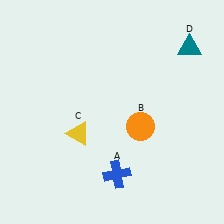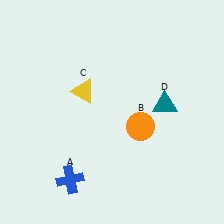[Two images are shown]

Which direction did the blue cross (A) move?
The blue cross (A) moved left.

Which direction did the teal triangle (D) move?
The teal triangle (D) moved down.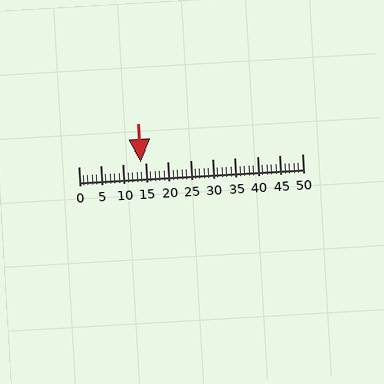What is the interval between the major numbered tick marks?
The major tick marks are spaced 5 units apart.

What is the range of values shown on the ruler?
The ruler shows values from 0 to 50.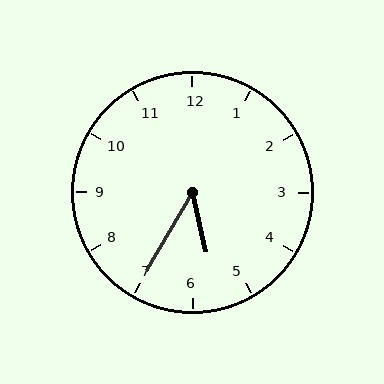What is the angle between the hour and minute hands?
Approximately 42 degrees.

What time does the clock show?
5:35.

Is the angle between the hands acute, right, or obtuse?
It is acute.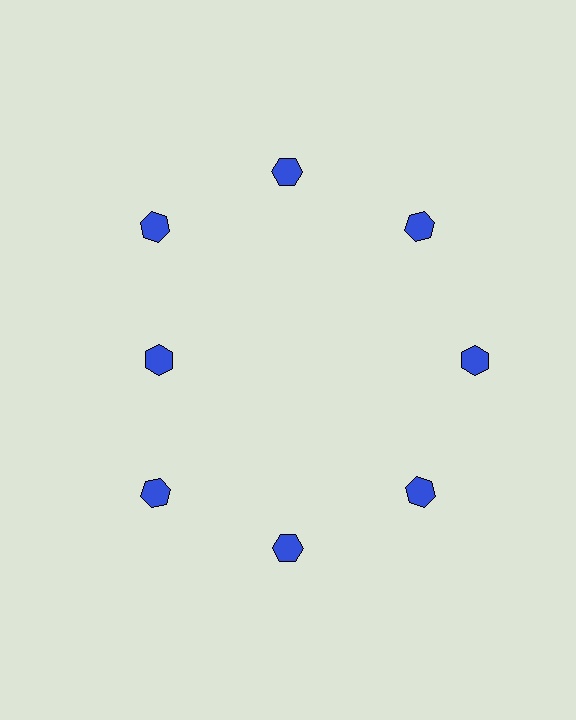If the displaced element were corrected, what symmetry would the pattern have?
It would have 8-fold rotational symmetry — the pattern would map onto itself every 45 degrees.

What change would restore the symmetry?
The symmetry would be restored by moving it outward, back onto the ring so that all 8 hexagons sit at equal angles and equal distance from the center.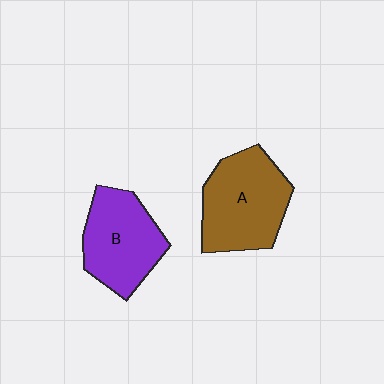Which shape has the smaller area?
Shape B (purple).